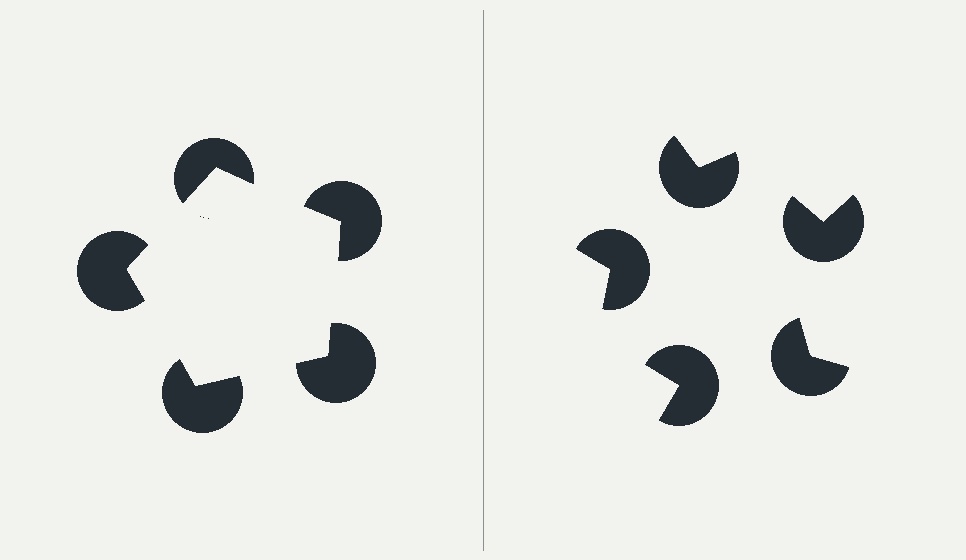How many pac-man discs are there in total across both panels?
10 — 5 on each side.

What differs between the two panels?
The pac-man discs are positioned identically on both sides; only the wedge orientations differ. On the left they align to a pentagon; on the right they are misaligned.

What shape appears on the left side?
An illusory pentagon.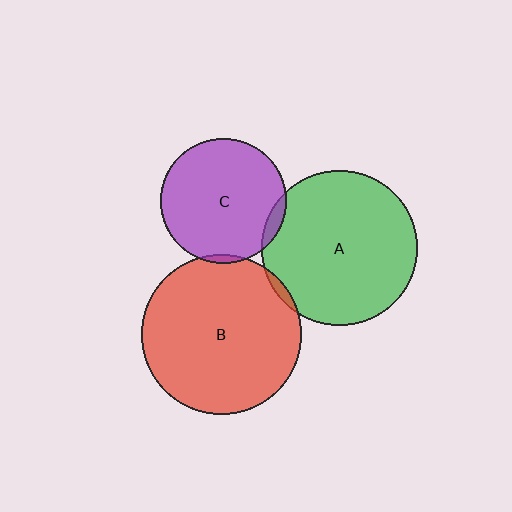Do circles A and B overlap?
Yes.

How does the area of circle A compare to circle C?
Approximately 1.5 times.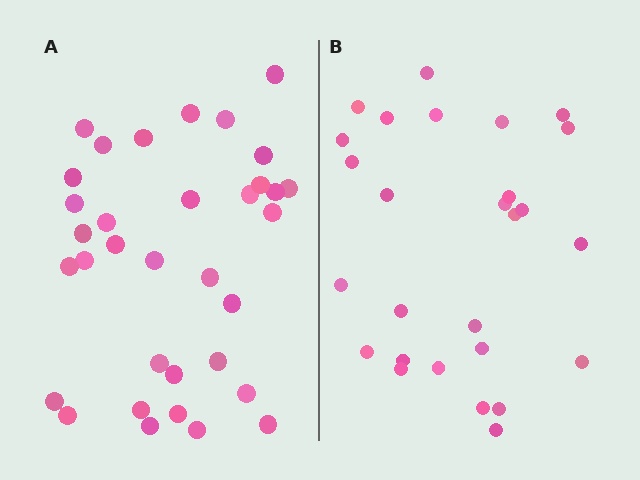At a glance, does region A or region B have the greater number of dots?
Region A (the left region) has more dots.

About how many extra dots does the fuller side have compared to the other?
Region A has roughly 8 or so more dots than region B.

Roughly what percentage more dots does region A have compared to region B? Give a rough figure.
About 25% more.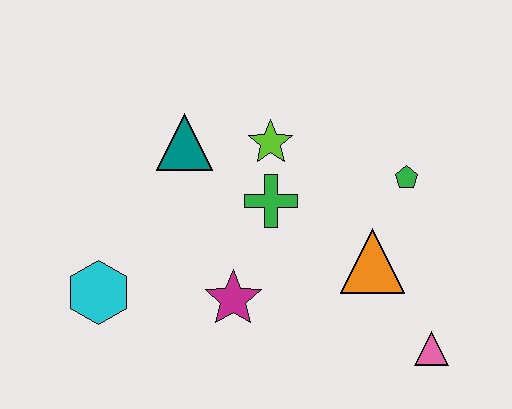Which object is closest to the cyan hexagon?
The magenta star is closest to the cyan hexagon.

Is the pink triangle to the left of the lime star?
No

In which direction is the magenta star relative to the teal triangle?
The magenta star is below the teal triangle.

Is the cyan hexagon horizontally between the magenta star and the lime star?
No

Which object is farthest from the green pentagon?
The cyan hexagon is farthest from the green pentagon.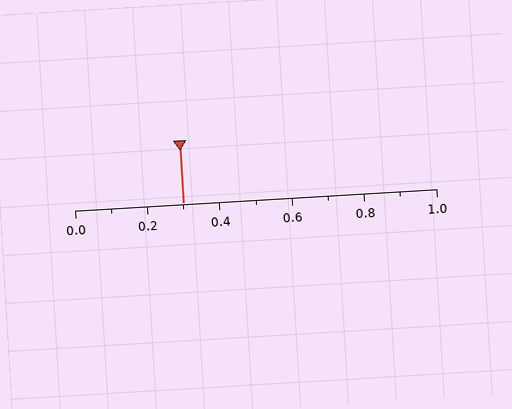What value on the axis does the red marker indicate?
The marker indicates approximately 0.3.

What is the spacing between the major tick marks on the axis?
The major ticks are spaced 0.2 apart.